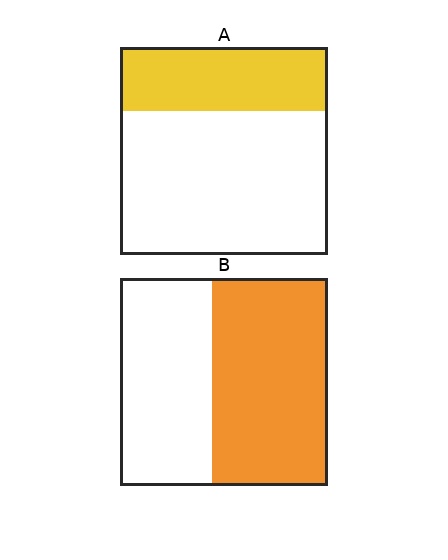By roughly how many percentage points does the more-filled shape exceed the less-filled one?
By roughly 25 percentage points (B over A).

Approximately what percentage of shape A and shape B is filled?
A is approximately 30% and B is approximately 55%.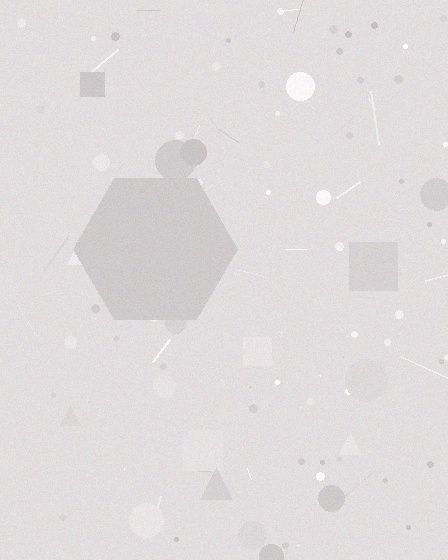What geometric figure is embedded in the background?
A hexagon is embedded in the background.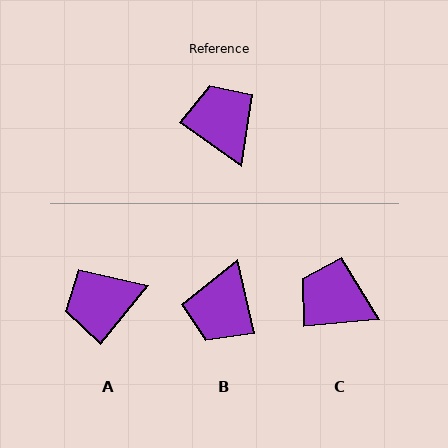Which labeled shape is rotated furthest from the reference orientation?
B, about 137 degrees away.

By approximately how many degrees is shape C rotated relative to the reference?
Approximately 40 degrees counter-clockwise.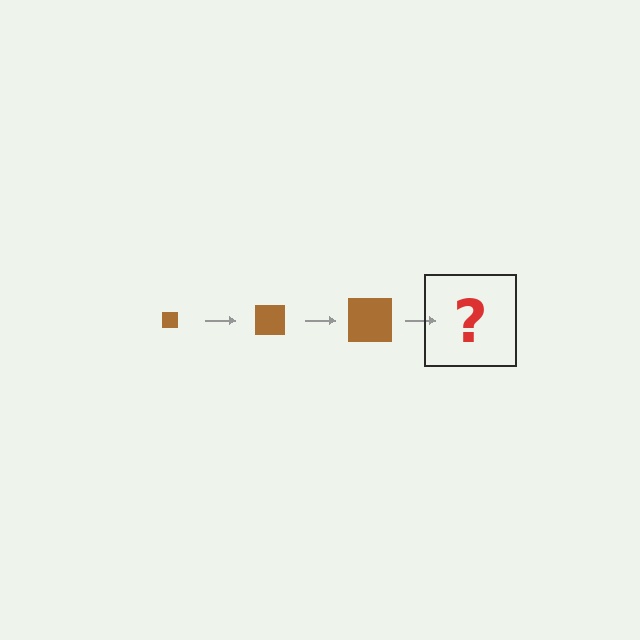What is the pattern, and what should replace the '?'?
The pattern is that the square gets progressively larger each step. The '?' should be a brown square, larger than the previous one.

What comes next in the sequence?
The next element should be a brown square, larger than the previous one.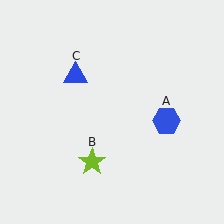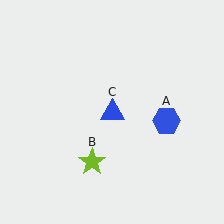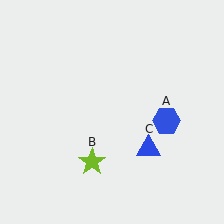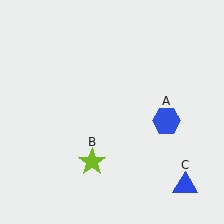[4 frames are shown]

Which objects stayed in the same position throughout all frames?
Blue hexagon (object A) and lime star (object B) remained stationary.